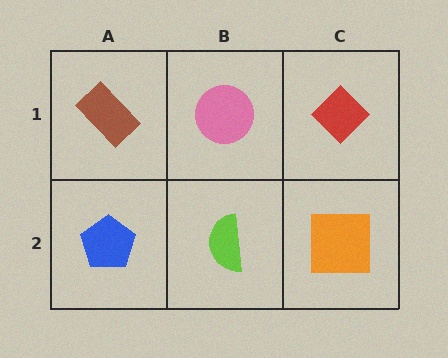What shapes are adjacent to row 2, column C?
A red diamond (row 1, column C), a lime semicircle (row 2, column B).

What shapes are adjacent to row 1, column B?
A lime semicircle (row 2, column B), a brown rectangle (row 1, column A), a red diamond (row 1, column C).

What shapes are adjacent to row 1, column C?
An orange square (row 2, column C), a pink circle (row 1, column B).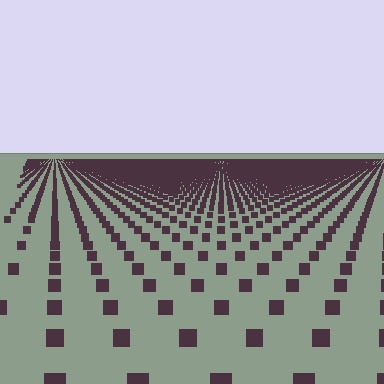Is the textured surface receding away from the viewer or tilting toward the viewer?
The surface is receding away from the viewer. Texture elements get smaller and denser toward the top.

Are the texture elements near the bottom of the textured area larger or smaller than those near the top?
Larger. Near the bottom, elements are closer to the viewer and appear at a bigger on-screen size.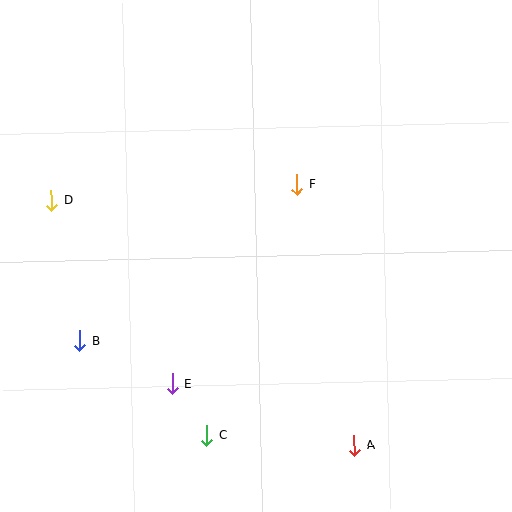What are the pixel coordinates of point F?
Point F is at (297, 184).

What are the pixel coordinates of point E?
Point E is at (172, 384).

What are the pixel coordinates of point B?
Point B is at (80, 341).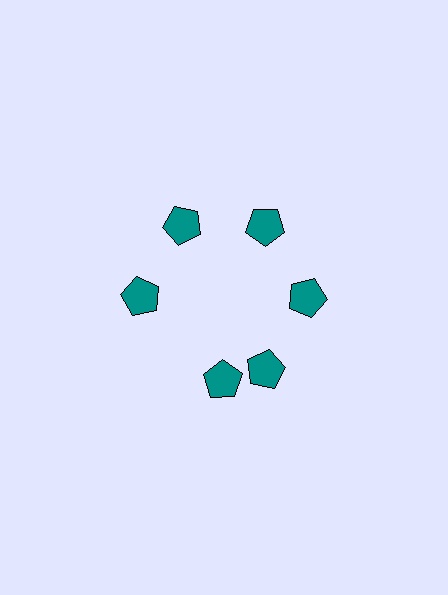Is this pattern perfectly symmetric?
No. The 6 teal pentagons are arranged in a ring, but one element near the 7 o'clock position is rotated out of alignment along the ring, breaking the 6-fold rotational symmetry.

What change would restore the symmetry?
The symmetry would be restored by rotating it back into even spacing with its neighbors so that all 6 pentagons sit at equal angles and equal distance from the center.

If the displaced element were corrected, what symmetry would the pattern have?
It would have 6-fold rotational symmetry — the pattern would map onto itself every 60 degrees.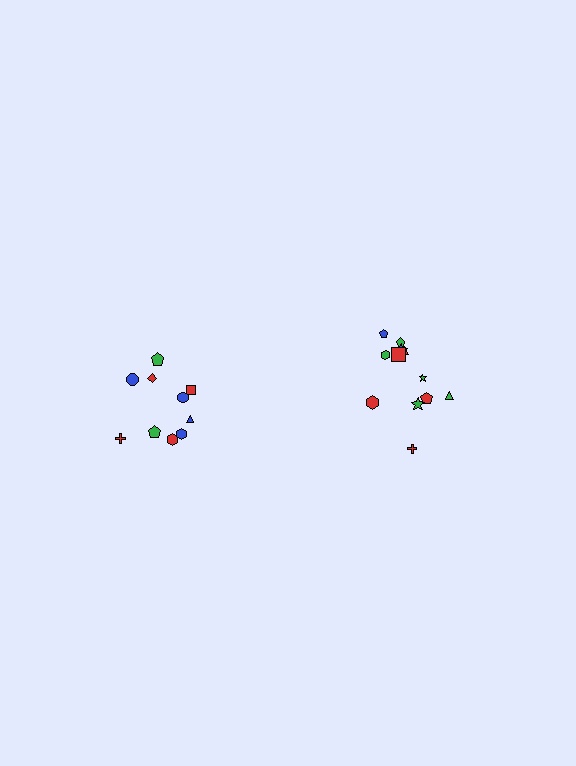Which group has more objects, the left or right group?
The right group.